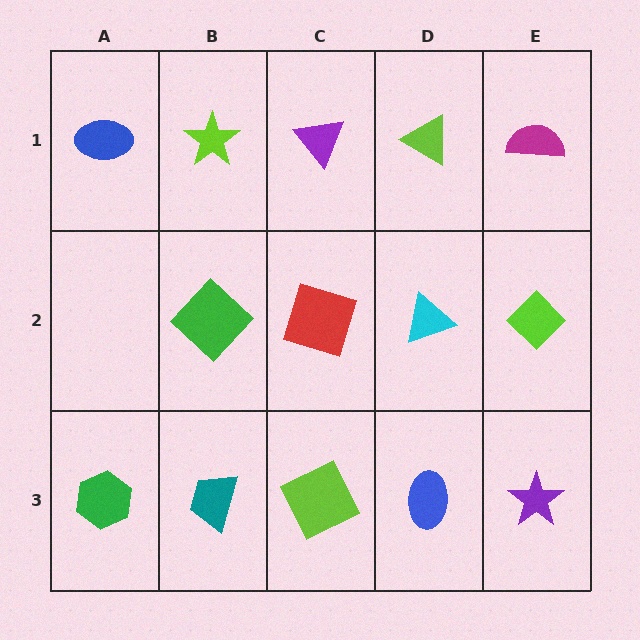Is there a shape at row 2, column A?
No, that cell is empty.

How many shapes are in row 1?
5 shapes.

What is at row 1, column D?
A lime triangle.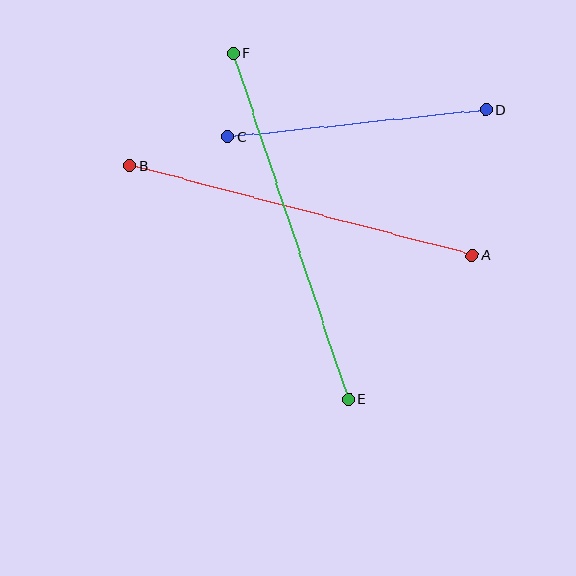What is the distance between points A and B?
The distance is approximately 354 pixels.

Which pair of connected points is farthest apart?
Points E and F are farthest apart.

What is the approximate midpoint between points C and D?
The midpoint is at approximately (357, 123) pixels.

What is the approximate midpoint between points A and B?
The midpoint is at approximately (301, 210) pixels.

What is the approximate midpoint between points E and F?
The midpoint is at approximately (291, 226) pixels.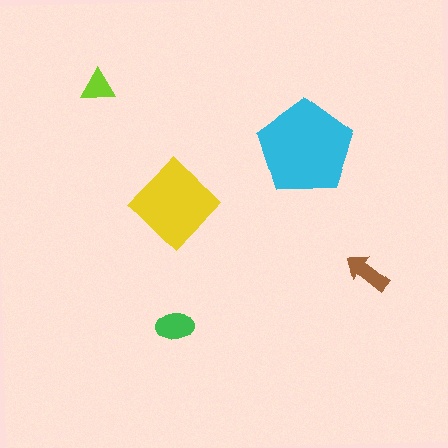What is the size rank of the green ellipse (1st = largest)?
3rd.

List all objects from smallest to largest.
The lime triangle, the brown arrow, the green ellipse, the yellow diamond, the cyan pentagon.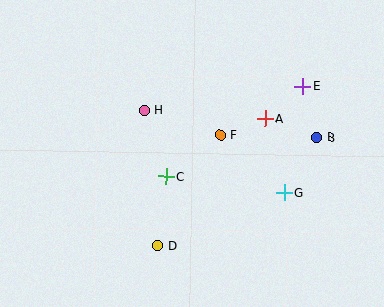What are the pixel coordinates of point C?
Point C is at (166, 176).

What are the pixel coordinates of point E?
Point E is at (303, 86).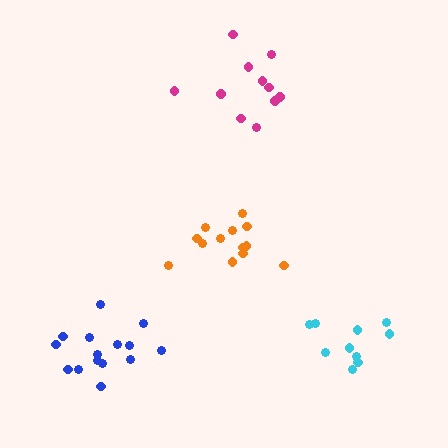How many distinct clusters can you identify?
There are 4 distinct clusters.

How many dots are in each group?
Group 1: 13 dots, Group 2: 10 dots, Group 3: 11 dots, Group 4: 15 dots (49 total).